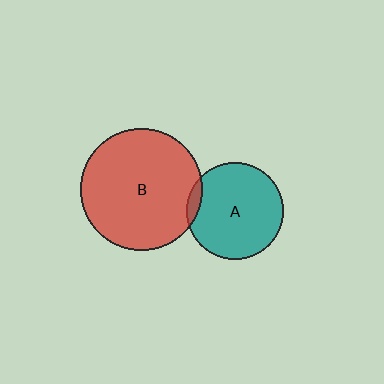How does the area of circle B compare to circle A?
Approximately 1.6 times.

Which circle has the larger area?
Circle B (red).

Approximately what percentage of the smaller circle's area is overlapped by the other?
Approximately 5%.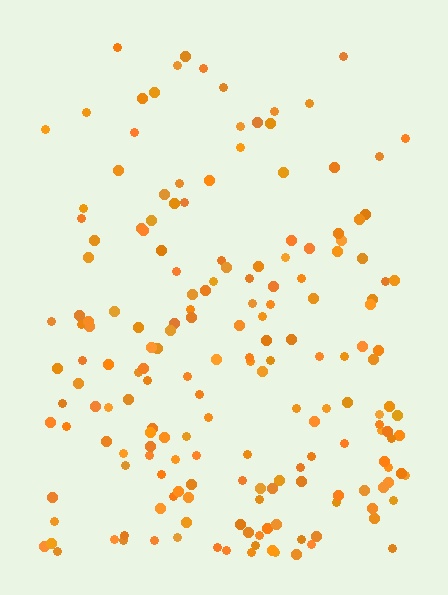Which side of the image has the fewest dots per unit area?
The top.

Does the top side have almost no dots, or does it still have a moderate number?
Still a moderate number, just noticeably fewer than the bottom.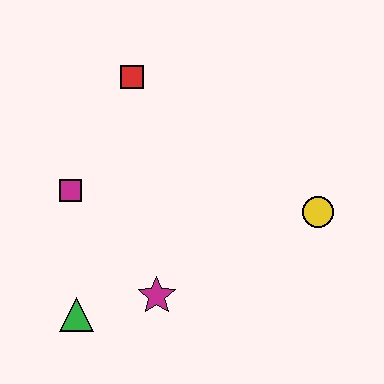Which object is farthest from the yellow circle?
The green triangle is farthest from the yellow circle.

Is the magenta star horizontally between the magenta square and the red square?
No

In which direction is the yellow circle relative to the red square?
The yellow circle is to the right of the red square.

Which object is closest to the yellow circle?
The magenta star is closest to the yellow circle.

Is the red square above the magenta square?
Yes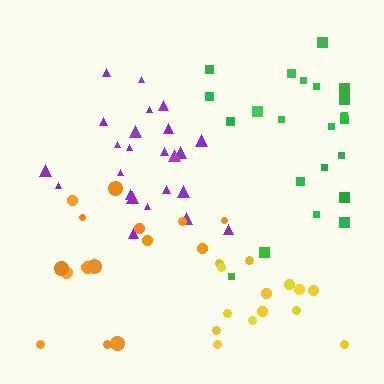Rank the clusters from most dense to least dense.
yellow, purple, green, orange.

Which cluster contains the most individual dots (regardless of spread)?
Purple (24).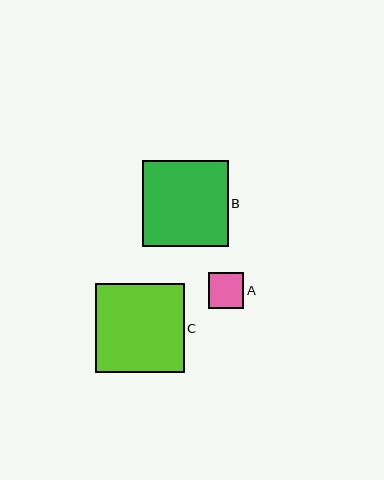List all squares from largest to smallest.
From largest to smallest: C, B, A.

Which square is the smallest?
Square A is the smallest with a size of approximately 36 pixels.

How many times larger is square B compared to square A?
Square B is approximately 2.4 times the size of square A.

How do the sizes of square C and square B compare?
Square C and square B are approximately the same size.